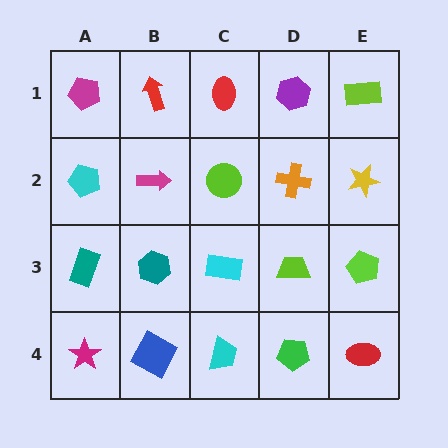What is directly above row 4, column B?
A teal hexagon.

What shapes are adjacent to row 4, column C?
A cyan rectangle (row 3, column C), a blue square (row 4, column B), a green pentagon (row 4, column D).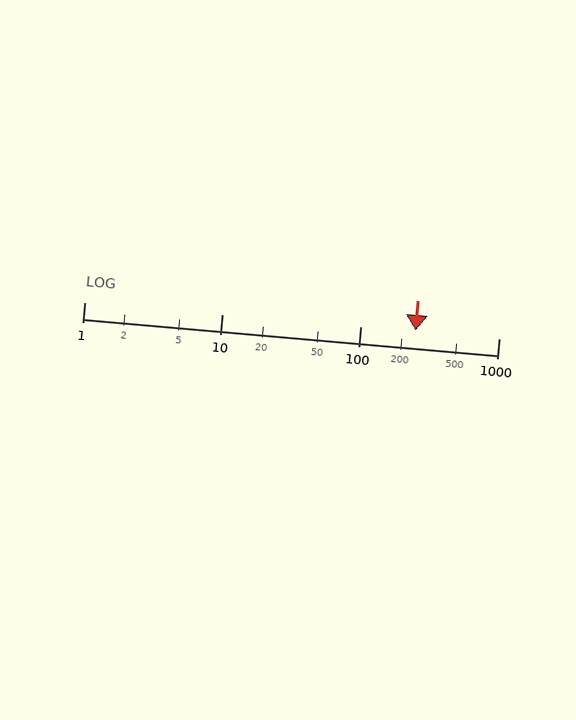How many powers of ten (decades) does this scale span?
The scale spans 3 decades, from 1 to 1000.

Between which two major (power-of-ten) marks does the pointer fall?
The pointer is between 100 and 1000.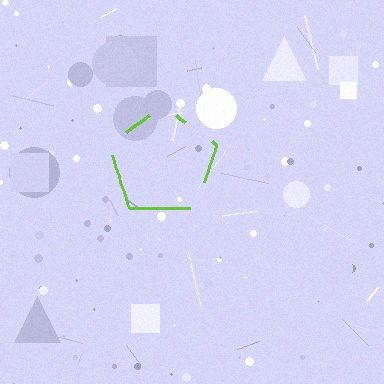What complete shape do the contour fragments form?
The contour fragments form a pentagon.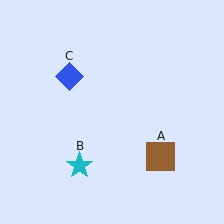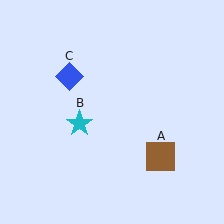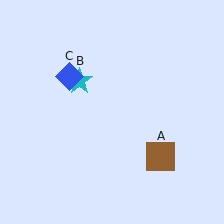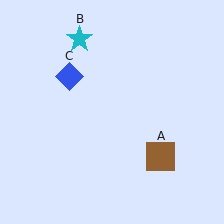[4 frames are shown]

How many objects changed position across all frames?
1 object changed position: cyan star (object B).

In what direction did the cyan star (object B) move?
The cyan star (object B) moved up.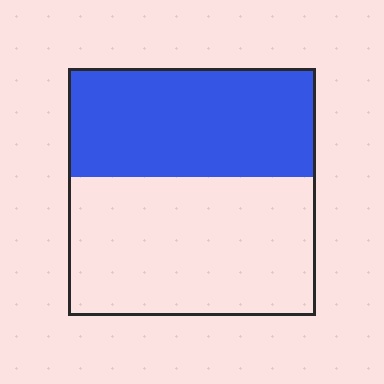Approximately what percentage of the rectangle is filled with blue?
Approximately 45%.